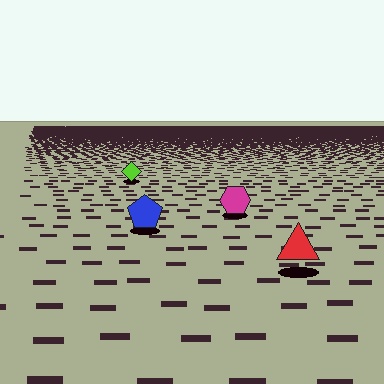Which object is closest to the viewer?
The red triangle is closest. The texture marks near it are larger and more spread out.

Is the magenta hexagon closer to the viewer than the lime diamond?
Yes. The magenta hexagon is closer — you can tell from the texture gradient: the ground texture is coarser near it.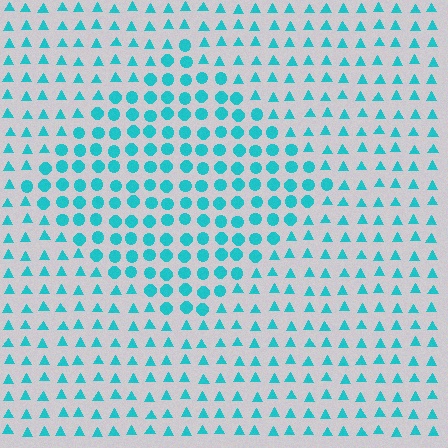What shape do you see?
I see a diamond.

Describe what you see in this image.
The image is filled with small cyan elements arranged in a uniform grid. A diamond-shaped region contains circles, while the surrounding area contains triangles. The boundary is defined purely by the change in element shape.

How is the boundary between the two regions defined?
The boundary is defined by a change in element shape: circles inside vs. triangles outside. All elements share the same color and spacing.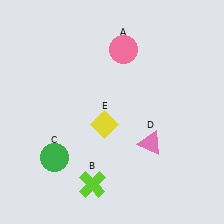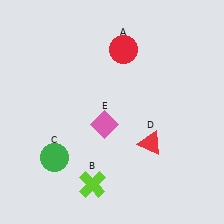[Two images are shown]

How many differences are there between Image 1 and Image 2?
There are 3 differences between the two images.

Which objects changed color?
A changed from pink to red. D changed from pink to red. E changed from yellow to pink.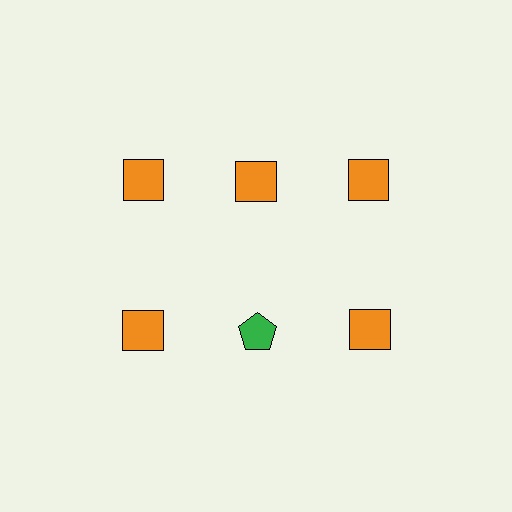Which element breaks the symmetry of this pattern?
The green pentagon in the second row, second from left column breaks the symmetry. All other shapes are orange squares.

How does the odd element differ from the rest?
It differs in both color (green instead of orange) and shape (pentagon instead of square).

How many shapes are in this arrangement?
There are 6 shapes arranged in a grid pattern.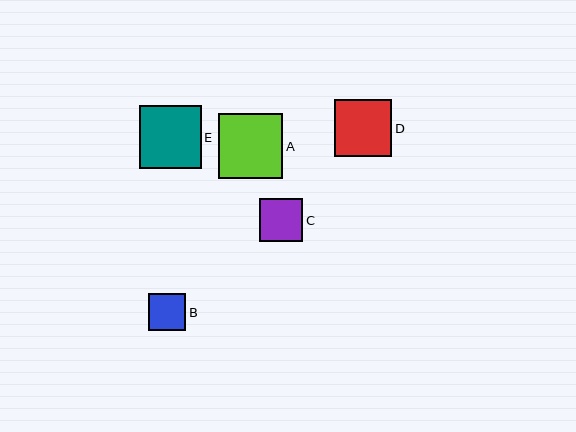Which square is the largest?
Square A is the largest with a size of approximately 65 pixels.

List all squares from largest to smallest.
From largest to smallest: A, E, D, C, B.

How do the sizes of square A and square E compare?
Square A and square E are approximately the same size.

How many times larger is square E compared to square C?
Square E is approximately 1.4 times the size of square C.